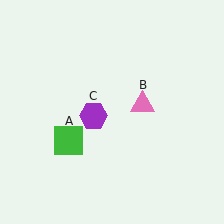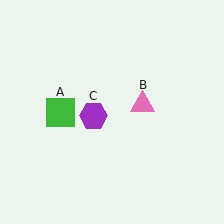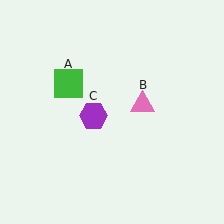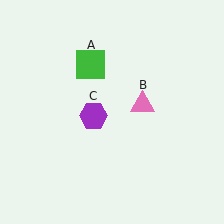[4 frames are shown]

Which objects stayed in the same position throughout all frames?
Pink triangle (object B) and purple hexagon (object C) remained stationary.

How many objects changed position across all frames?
1 object changed position: green square (object A).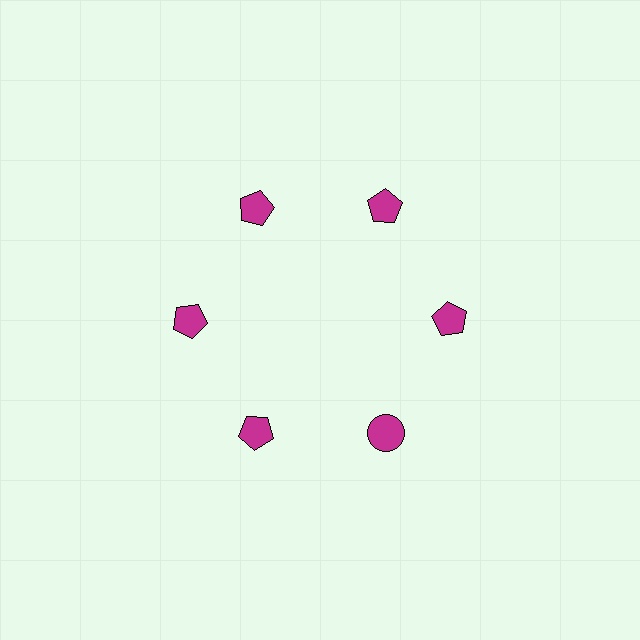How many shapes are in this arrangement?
There are 6 shapes arranged in a ring pattern.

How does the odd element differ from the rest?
It has a different shape: circle instead of pentagon.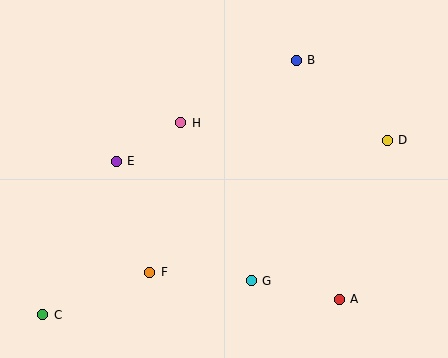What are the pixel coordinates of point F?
Point F is at (150, 272).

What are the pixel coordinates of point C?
Point C is at (43, 315).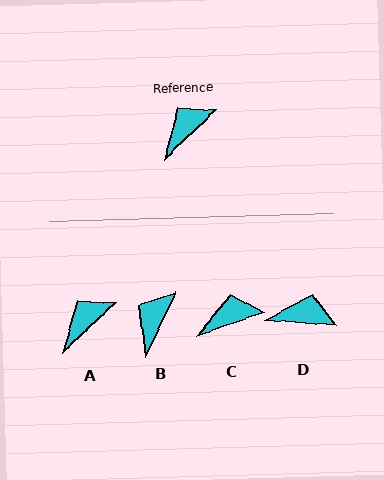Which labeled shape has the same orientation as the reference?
A.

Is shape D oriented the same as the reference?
No, it is off by about 47 degrees.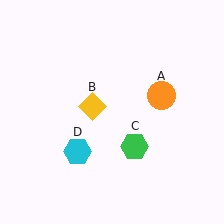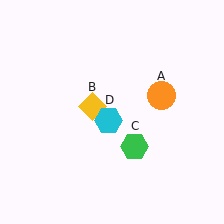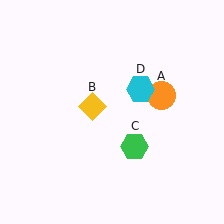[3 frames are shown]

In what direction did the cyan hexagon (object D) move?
The cyan hexagon (object D) moved up and to the right.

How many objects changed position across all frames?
1 object changed position: cyan hexagon (object D).